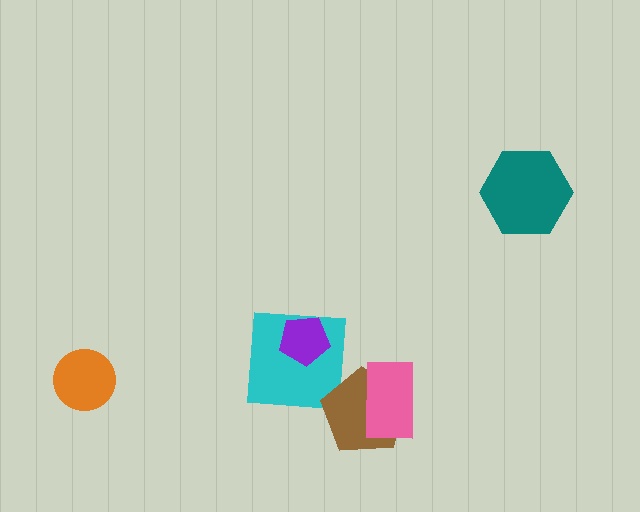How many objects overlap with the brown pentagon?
1 object overlaps with the brown pentagon.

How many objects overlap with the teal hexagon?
0 objects overlap with the teal hexagon.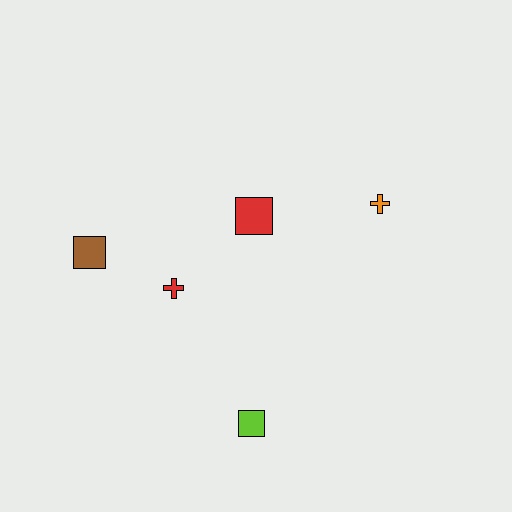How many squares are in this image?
There are 3 squares.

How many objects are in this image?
There are 5 objects.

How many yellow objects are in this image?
There are no yellow objects.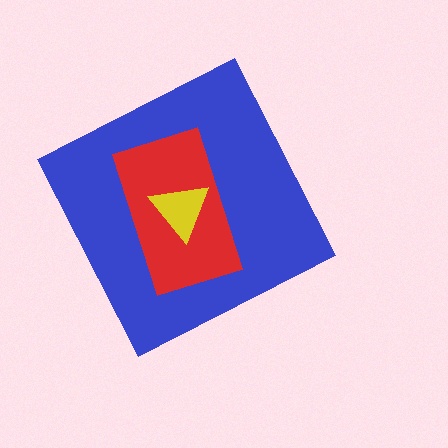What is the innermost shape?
The yellow triangle.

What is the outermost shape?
The blue diamond.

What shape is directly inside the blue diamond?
The red rectangle.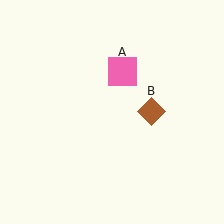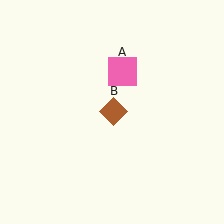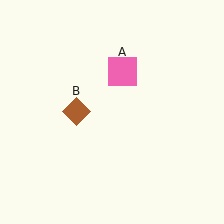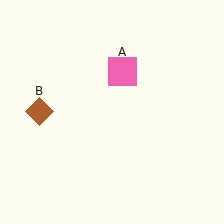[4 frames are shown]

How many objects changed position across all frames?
1 object changed position: brown diamond (object B).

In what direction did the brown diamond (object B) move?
The brown diamond (object B) moved left.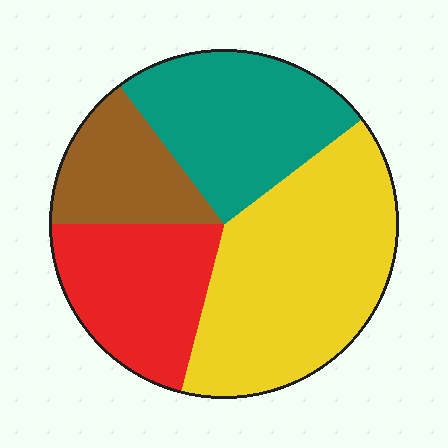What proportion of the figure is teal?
Teal covers 25% of the figure.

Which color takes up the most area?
Yellow, at roughly 40%.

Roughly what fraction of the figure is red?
Red covers around 20% of the figure.